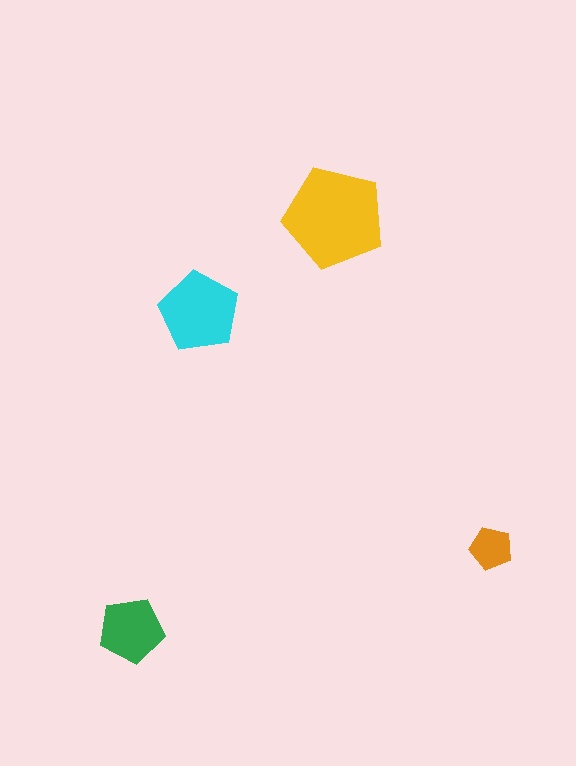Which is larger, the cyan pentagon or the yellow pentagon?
The yellow one.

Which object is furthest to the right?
The orange pentagon is rightmost.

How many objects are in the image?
There are 4 objects in the image.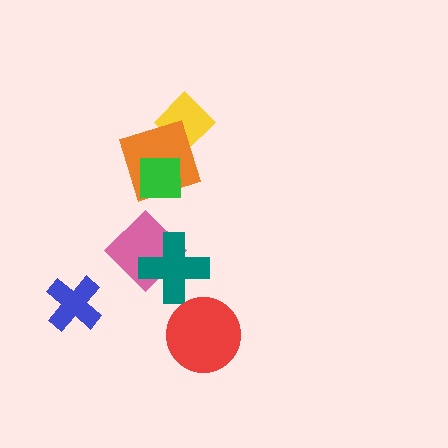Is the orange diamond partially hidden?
Yes, it is partially covered by another shape.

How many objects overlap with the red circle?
0 objects overlap with the red circle.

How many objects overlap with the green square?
1 object overlaps with the green square.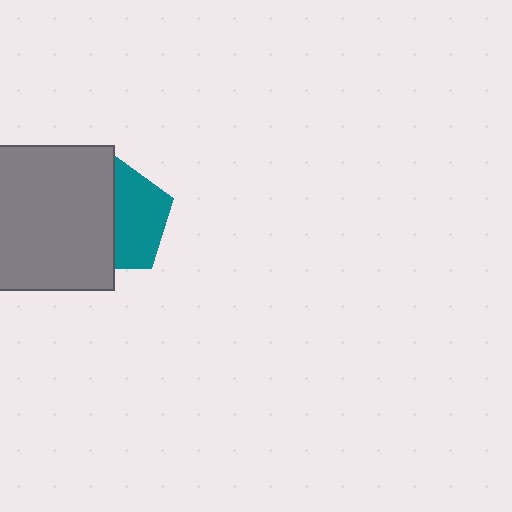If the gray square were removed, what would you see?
You would see the complete teal pentagon.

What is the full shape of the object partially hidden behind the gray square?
The partially hidden object is a teal pentagon.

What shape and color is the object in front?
The object in front is a gray square.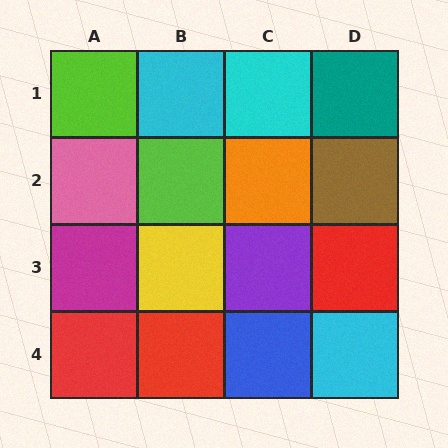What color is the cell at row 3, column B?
Yellow.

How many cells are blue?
1 cell is blue.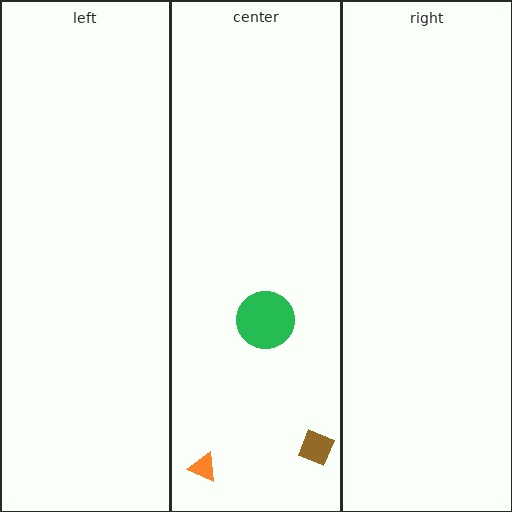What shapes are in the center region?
The orange triangle, the brown diamond, the green circle.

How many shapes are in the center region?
3.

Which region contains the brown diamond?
The center region.